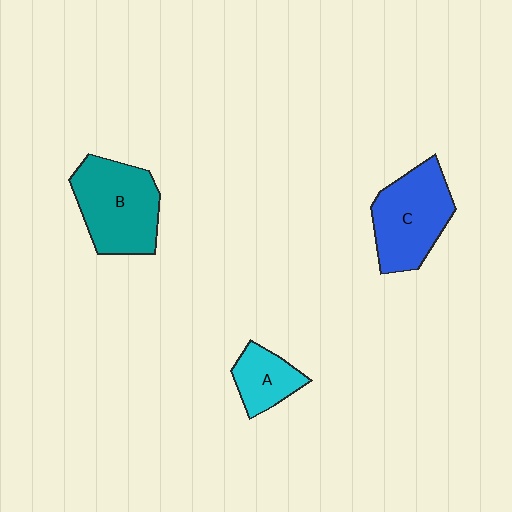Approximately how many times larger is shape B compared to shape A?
Approximately 2.0 times.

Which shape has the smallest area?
Shape A (cyan).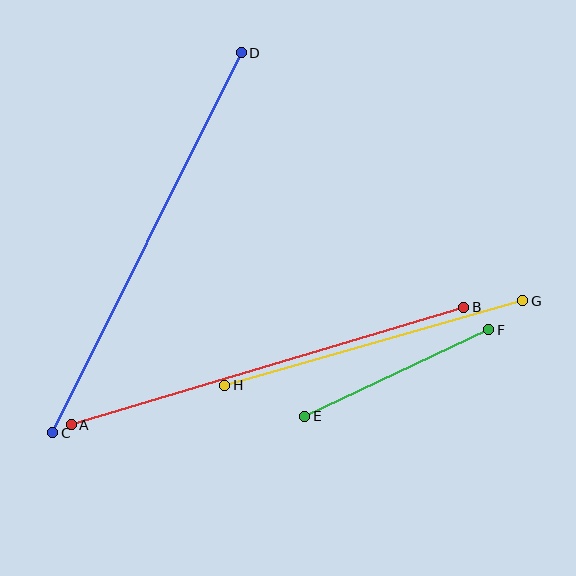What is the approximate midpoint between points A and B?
The midpoint is at approximately (268, 366) pixels.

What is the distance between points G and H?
The distance is approximately 310 pixels.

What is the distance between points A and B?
The distance is approximately 410 pixels.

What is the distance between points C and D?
The distance is approximately 424 pixels.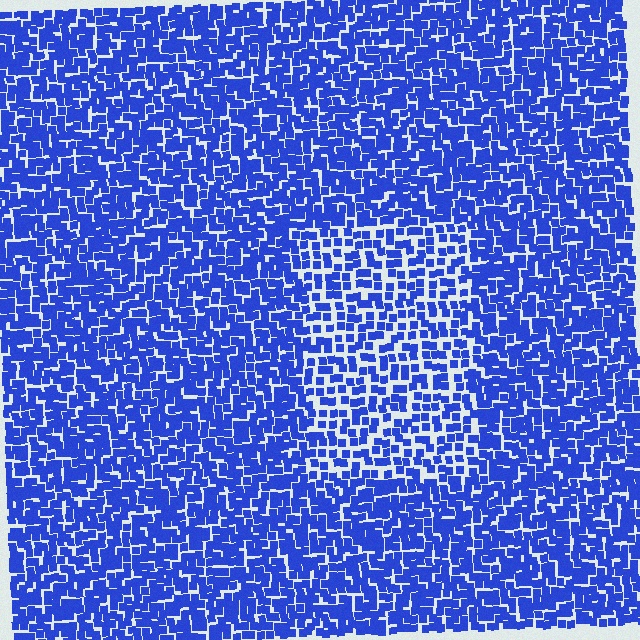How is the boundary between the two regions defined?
The boundary is defined by a change in element density (approximately 1.6x ratio). All elements are the same color, size, and shape.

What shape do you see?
I see a rectangle.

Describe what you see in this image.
The image contains small blue elements arranged at two different densities. A rectangle-shaped region is visible where the elements are less densely packed than the surrounding area.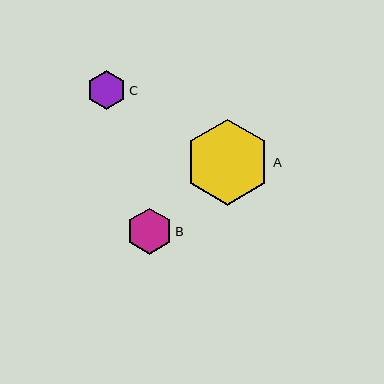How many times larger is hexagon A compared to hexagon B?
Hexagon A is approximately 1.9 times the size of hexagon B.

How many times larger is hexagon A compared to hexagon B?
Hexagon A is approximately 1.9 times the size of hexagon B.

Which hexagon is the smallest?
Hexagon C is the smallest with a size of approximately 39 pixels.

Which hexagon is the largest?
Hexagon A is the largest with a size of approximately 85 pixels.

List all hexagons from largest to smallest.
From largest to smallest: A, B, C.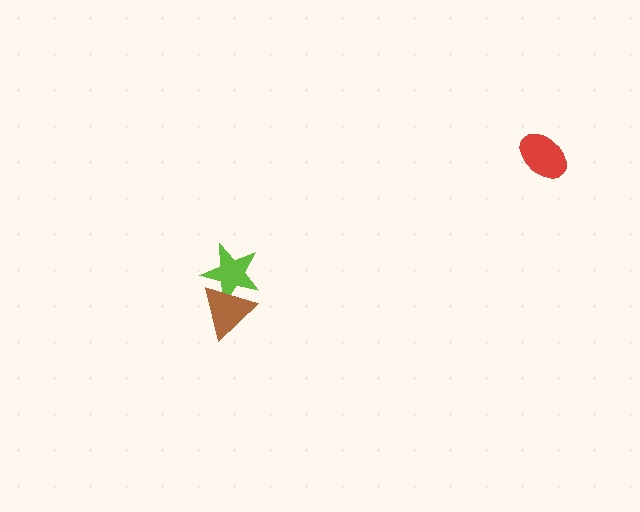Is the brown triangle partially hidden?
No, no other shape covers it.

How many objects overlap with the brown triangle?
1 object overlaps with the brown triangle.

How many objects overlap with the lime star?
1 object overlaps with the lime star.